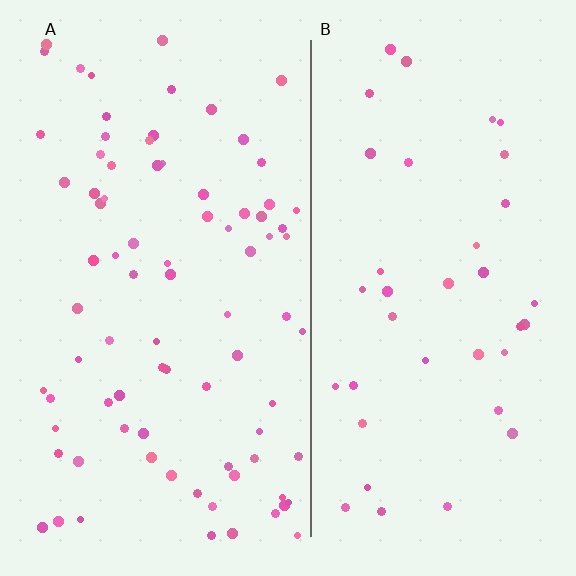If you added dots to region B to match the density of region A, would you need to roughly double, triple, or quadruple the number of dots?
Approximately double.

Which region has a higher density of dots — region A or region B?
A (the left).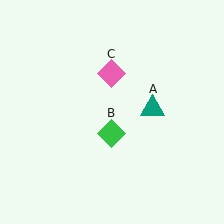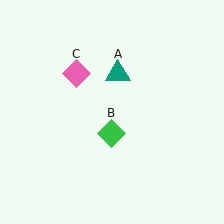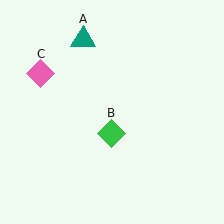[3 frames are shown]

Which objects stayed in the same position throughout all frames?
Green diamond (object B) remained stationary.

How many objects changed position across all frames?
2 objects changed position: teal triangle (object A), pink diamond (object C).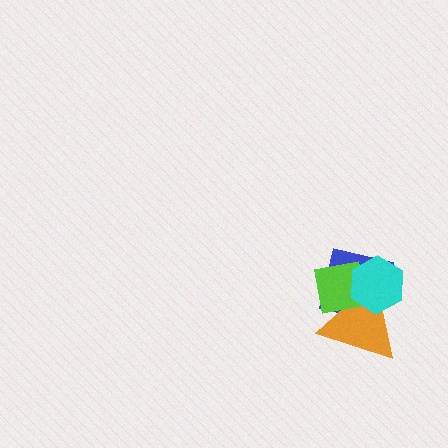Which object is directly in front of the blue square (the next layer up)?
The orange triangle is directly in front of the blue square.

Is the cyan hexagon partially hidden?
No, no other shape covers it.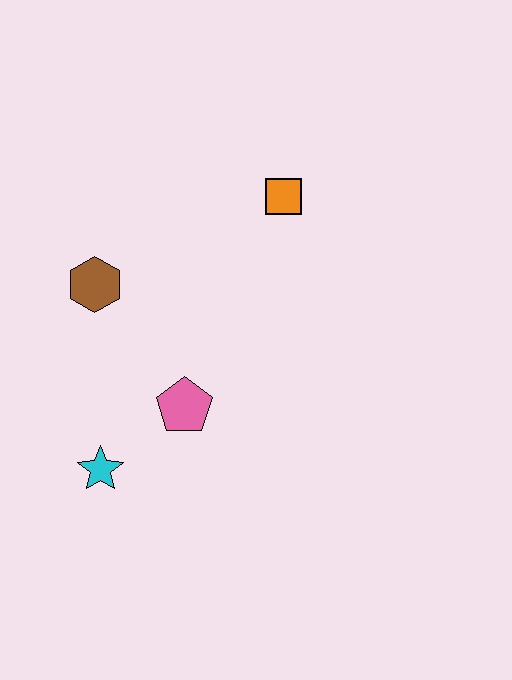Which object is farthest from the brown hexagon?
The orange square is farthest from the brown hexagon.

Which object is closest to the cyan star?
The pink pentagon is closest to the cyan star.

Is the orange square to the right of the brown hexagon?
Yes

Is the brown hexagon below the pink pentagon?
No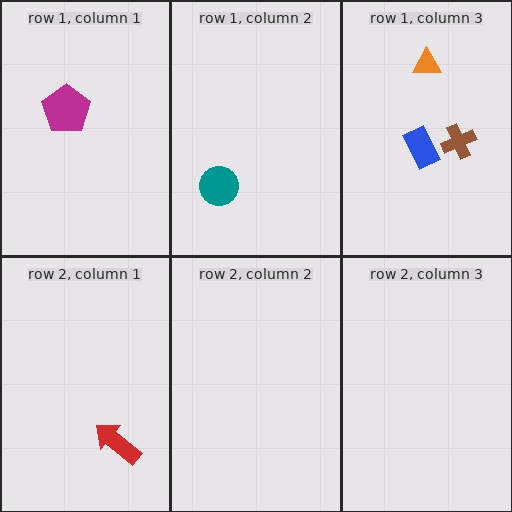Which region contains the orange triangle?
The row 1, column 3 region.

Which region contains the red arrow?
The row 2, column 1 region.